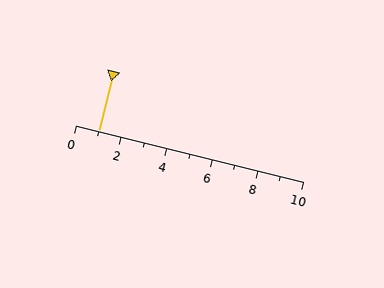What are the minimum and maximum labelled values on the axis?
The axis runs from 0 to 10.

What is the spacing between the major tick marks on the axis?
The major ticks are spaced 2 apart.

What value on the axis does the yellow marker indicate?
The marker indicates approximately 1.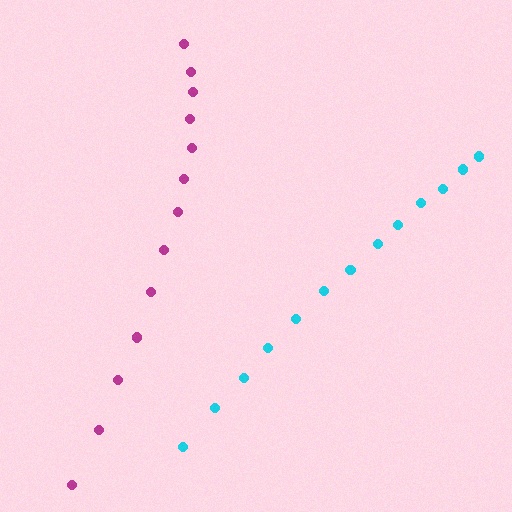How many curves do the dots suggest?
There are 2 distinct paths.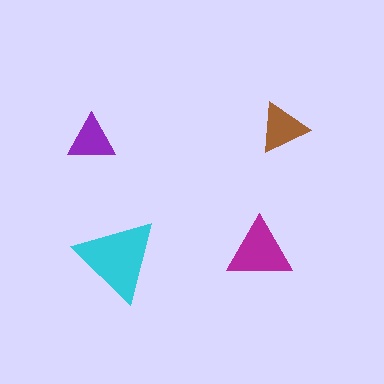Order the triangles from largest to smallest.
the cyan one, the magenta one, the brown one, the purple one.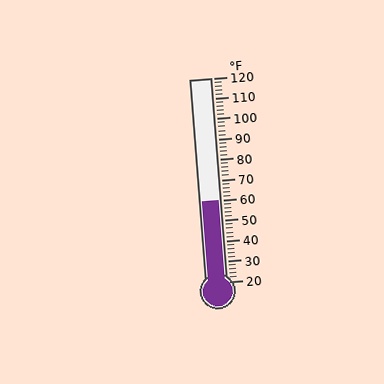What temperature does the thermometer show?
The thermometer shows approximately 60°F.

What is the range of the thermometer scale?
The thermometer scale ranges from 20°F to 120°F.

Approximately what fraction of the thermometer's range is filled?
The thermometer is filled to approximately 40% of its range.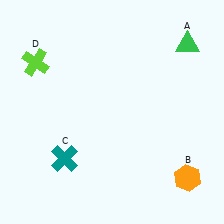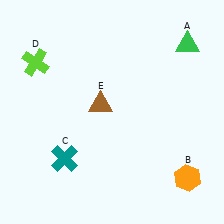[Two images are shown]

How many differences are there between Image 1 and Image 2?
There is 1 difference between the two images.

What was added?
A brown triangle (E) was added in Image 2.